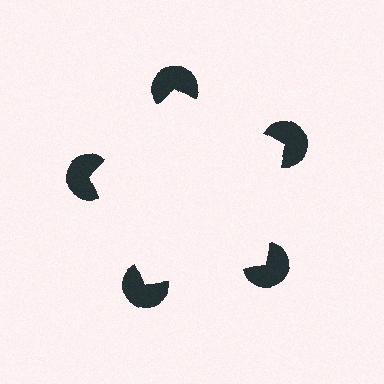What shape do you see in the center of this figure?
An illusory pentagon — its edges are inferred from the aligned wedge cuts in the pac-man discs, not physically drawn.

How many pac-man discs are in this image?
There are 5 — one at each vertex of the illusory pentagon.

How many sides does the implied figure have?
5 sides.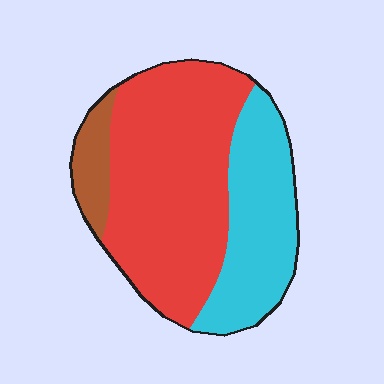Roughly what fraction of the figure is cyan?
Cyan covers around 30% of the figure.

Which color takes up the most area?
Red, at roughly 60%.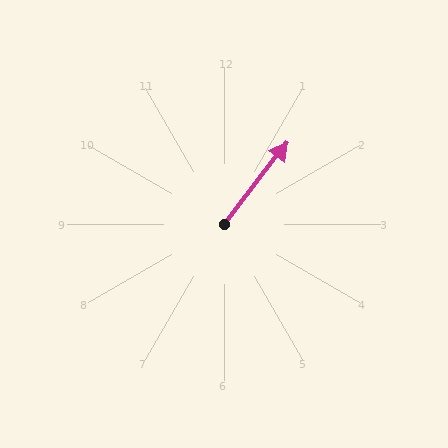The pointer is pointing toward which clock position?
Roughly 1 o'clock.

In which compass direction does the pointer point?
Northeast.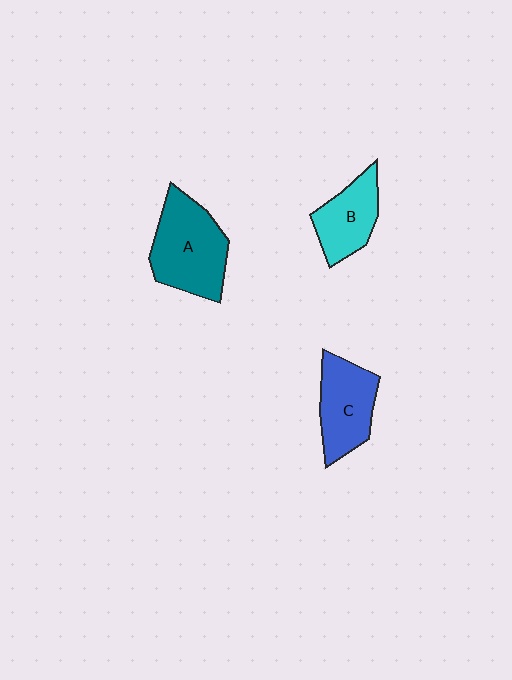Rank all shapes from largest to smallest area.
From largest to smallest: A (teal), C (blue), B (cyan).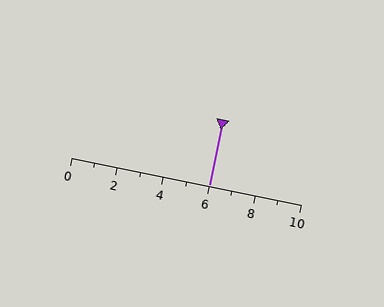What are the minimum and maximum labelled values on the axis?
The axis runs from 0 to 10.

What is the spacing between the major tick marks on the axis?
The major ticks are spaced 2 apart.